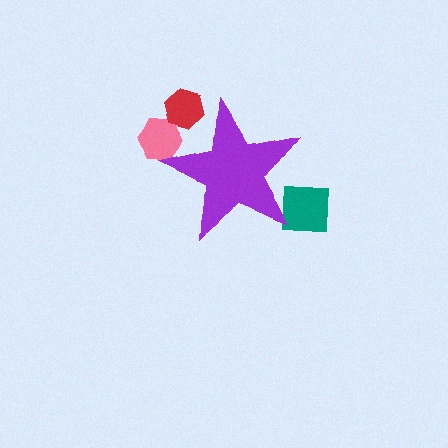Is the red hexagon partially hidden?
Yes, the red hexagon is partially hidden behind the purple star.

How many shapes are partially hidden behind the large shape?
3 shapes are partially hidden.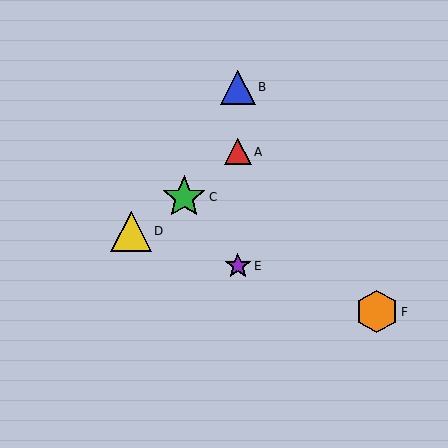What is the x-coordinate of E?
Object E is at x≈238.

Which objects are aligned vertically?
Objects A, B, E are aligned vertically.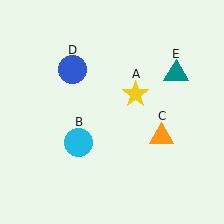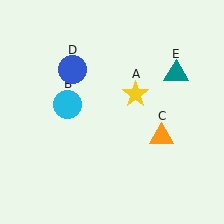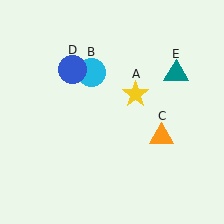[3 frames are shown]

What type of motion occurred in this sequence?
The cyan circle (object B) rotated clockwise around the center of the scene.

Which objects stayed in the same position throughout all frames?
Yellow star (object A) and orange triangle (object C) and blue circle (object D) and teal triangle (object E) remained stationary.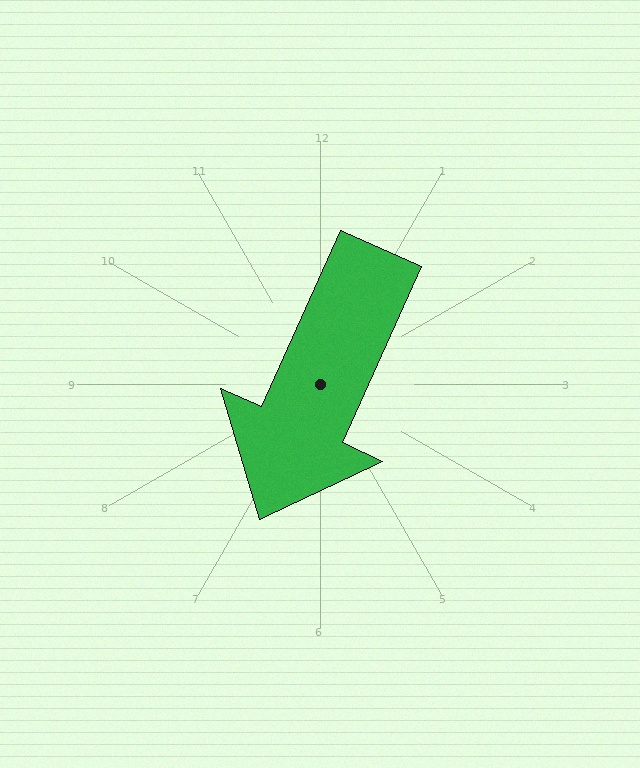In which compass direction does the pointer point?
Southwest.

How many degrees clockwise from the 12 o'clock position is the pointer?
Approximately 204 degrees.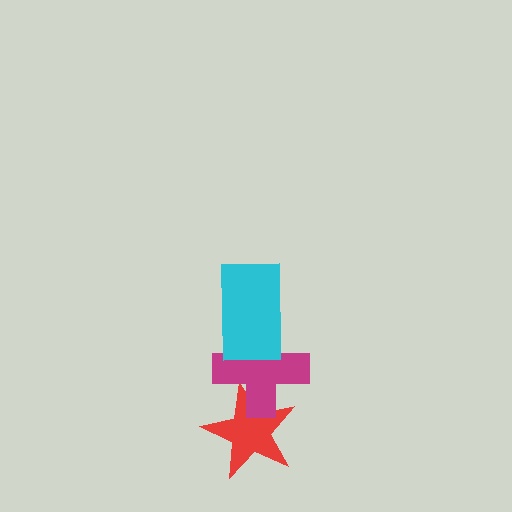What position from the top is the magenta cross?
The magenta cross is 2nd from the top.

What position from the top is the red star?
The red star is 3rd from the top.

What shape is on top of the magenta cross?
The cyan rectangle is on top of the magenta cross.